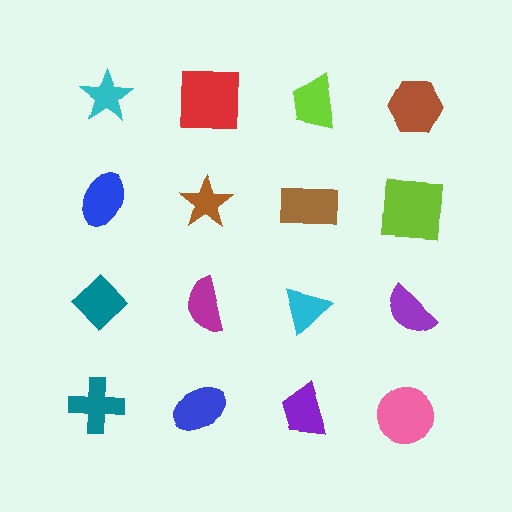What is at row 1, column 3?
A lime trapezoid.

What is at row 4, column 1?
A teal cross.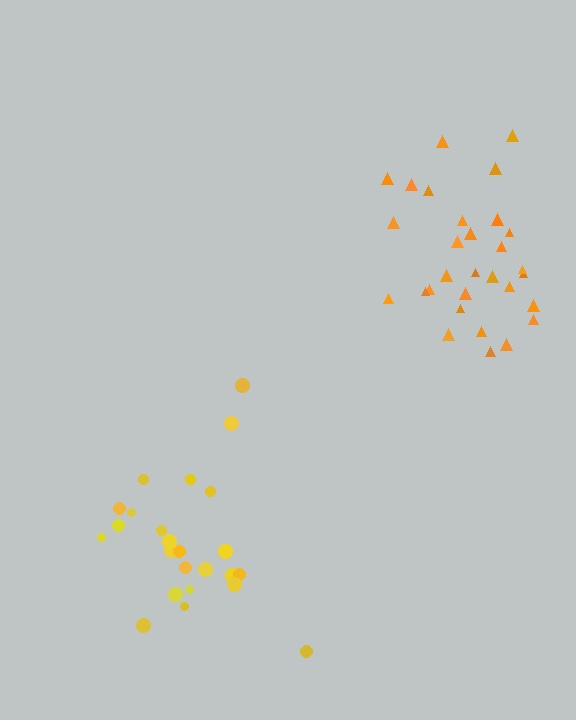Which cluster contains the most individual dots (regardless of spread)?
Orange (30).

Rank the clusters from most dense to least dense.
orange, yellow.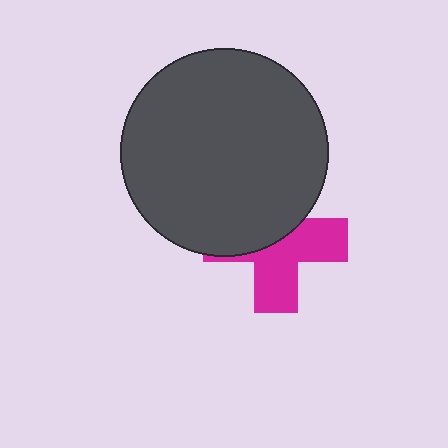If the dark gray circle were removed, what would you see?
You would see the complete magenta cross.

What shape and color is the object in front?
The object in front is a dark gray circle.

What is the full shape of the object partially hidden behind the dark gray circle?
The partially hidden object is a magenta cross.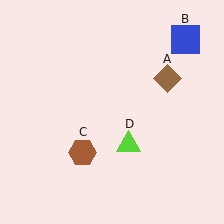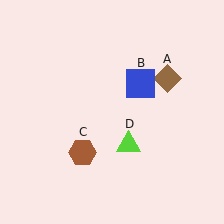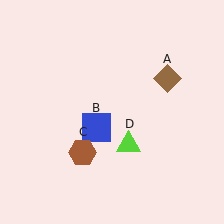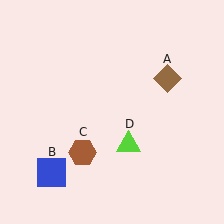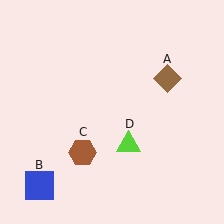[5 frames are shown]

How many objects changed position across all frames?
1 object changed position: blue square (object B).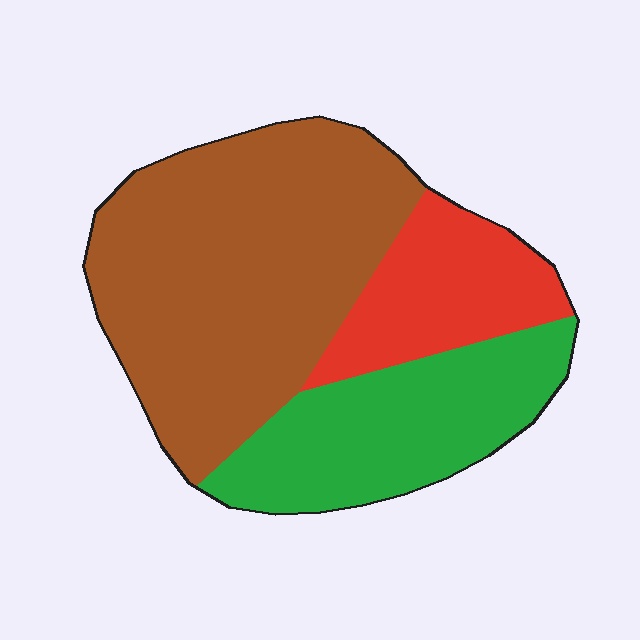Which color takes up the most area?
Brown, at roughly 55%.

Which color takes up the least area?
Red, at roughly 20%.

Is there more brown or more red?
Brown.